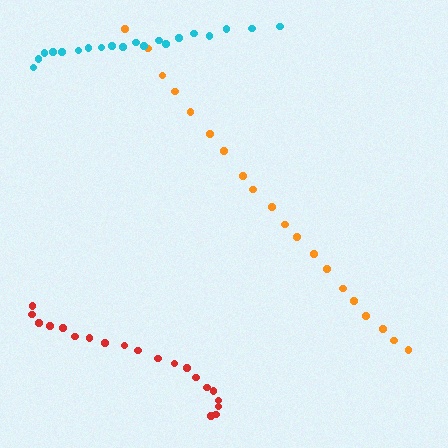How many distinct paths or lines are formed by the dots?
There are 3 distinct paths.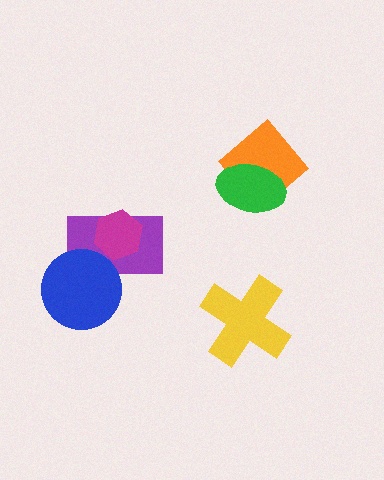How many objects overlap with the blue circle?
1 object overlaps with the blue circle.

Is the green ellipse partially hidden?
No, no other shape covers it.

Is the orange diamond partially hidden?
Yes, it is partially covered by another shape.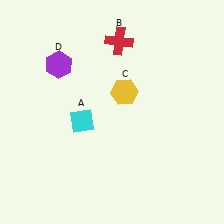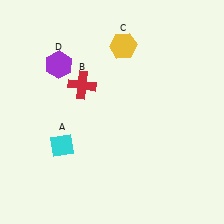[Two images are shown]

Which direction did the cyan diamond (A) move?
The cyan diamond (A) moved down.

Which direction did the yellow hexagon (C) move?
The yellow hexagon (C) moved up.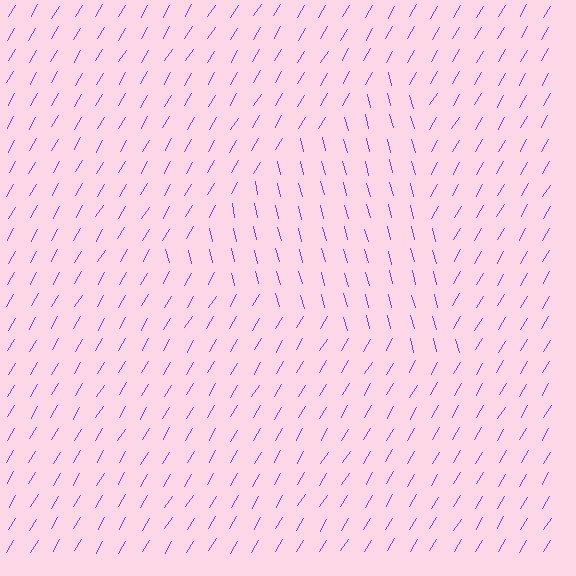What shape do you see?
I see a triangle.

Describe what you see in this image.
The image is filled with small purple line segments. A triangle region in the image has lines oriented differently from the surrounding lines, creating a visible texture boundary.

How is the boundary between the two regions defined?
The boundary is defined purely by a change in line orientation (approximately 45 degrees difference). All lines are the same color and thickness.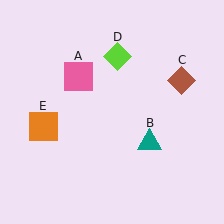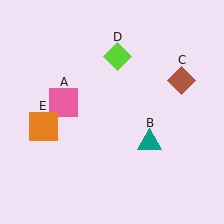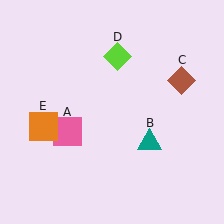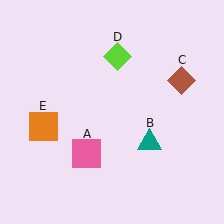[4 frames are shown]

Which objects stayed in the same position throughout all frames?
Teal triangle (object B) and brown diamond (object C) and lime diamond (object D) and orange square (object E) remained stationary.